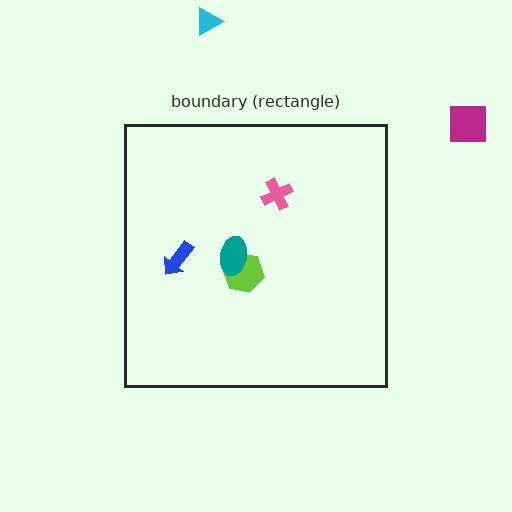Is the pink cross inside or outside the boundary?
Inside.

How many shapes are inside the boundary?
4 inside, 2 outside.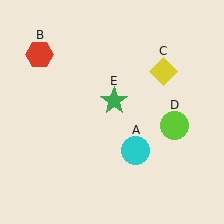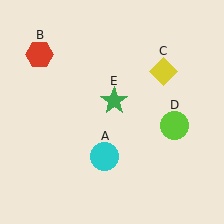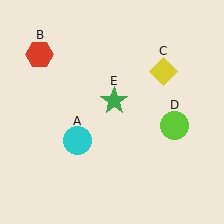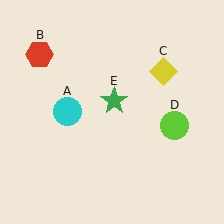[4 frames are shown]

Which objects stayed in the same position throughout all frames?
Red hexagon (object B) and yellow diamond (object C) and lime circle (object D) and green star (object E) remained stationary.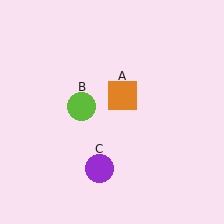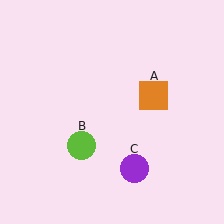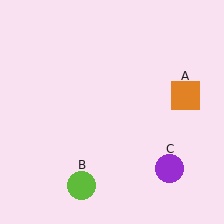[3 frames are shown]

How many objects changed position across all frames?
3 objects changed position: orange square (object A), lime circle (object B), purple circle (object C).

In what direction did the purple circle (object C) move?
The purple circle (object C) moved right.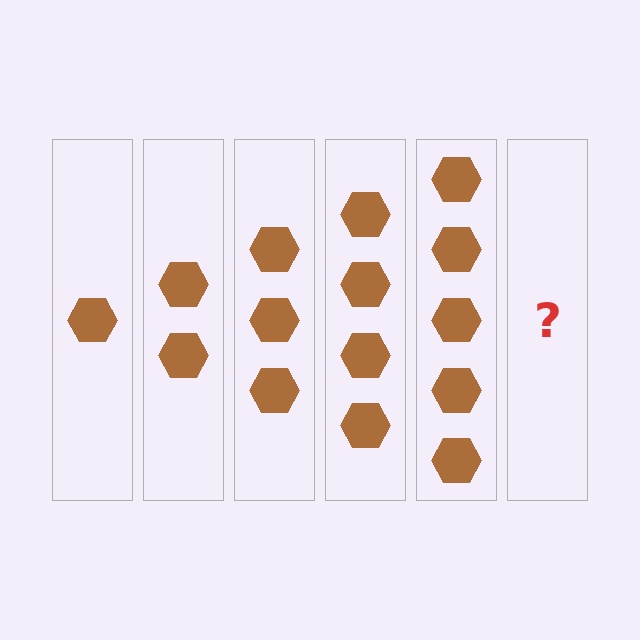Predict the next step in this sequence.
The next step is 6 hexagons.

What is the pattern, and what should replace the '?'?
The pattern is that each step adds one more hexagon. The '?' should be 6 hexagons.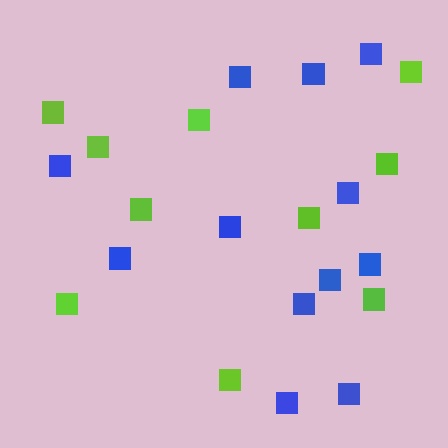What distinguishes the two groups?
There are 2 groups: one group of lime squares (10) and one group of blue squares (12).